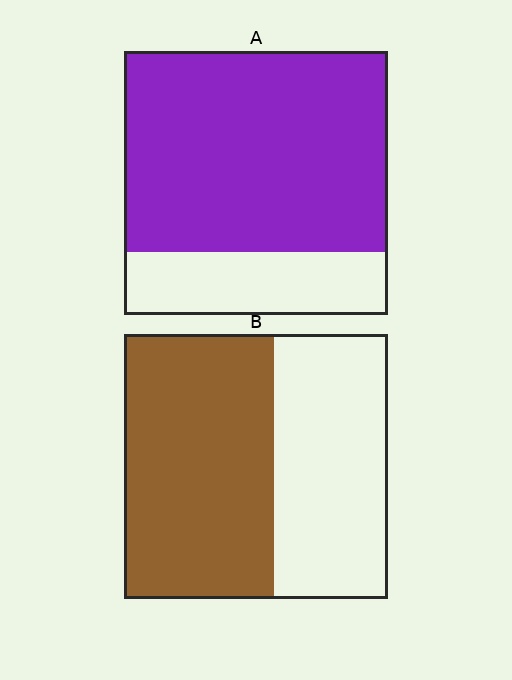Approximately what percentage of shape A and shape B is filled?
A is approximately 75% and B is approximately 55%.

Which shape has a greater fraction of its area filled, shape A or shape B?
Shape A.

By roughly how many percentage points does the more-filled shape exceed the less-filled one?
By roughly 20 percentage points (A over B).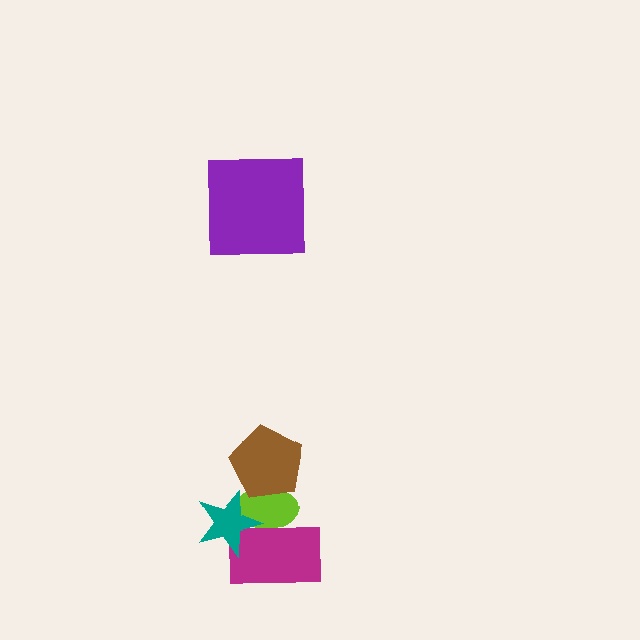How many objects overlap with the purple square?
0 objects overlap with the purple square.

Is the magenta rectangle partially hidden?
Yes, it is partially covered by another shape.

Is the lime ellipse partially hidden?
Yes, it is partially covered by another shape.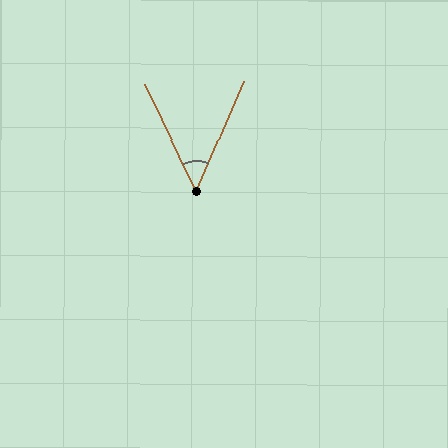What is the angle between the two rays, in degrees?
Approximately 49 degrees.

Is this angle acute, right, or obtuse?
It is acute.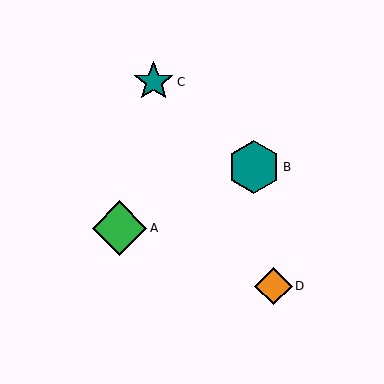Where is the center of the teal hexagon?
The center of the teal hexagon is at (254, 167).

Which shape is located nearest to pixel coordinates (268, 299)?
The orange diamond (labeled D) at (273, 286) is nearest to that location.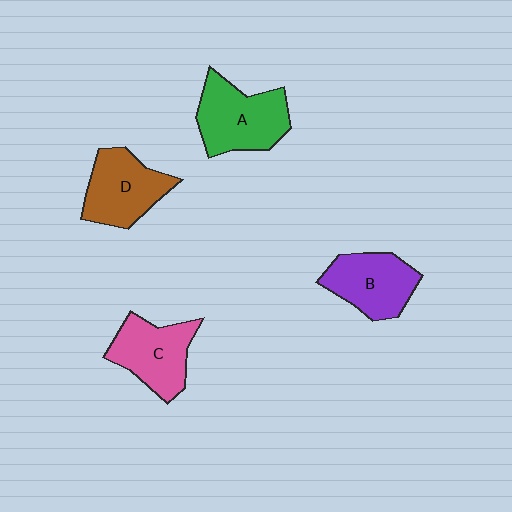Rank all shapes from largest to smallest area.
From largest to smallest: A (green), D (brown), C (pink), B (purple).